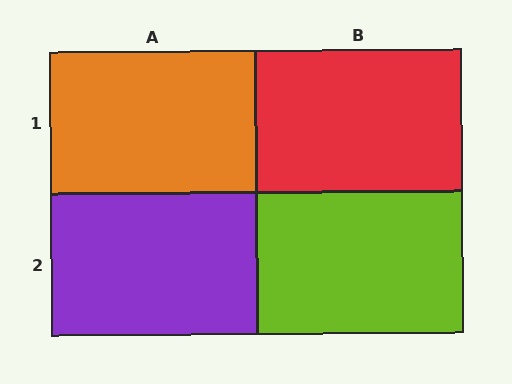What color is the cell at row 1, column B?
Red.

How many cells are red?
1 cell is red.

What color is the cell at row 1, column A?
Orange.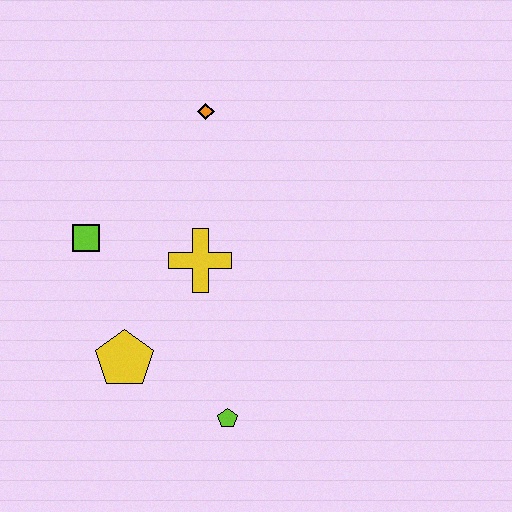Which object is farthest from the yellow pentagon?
The orange diamond is farthest from the yellow pentagon.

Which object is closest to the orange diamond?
The yellow cross is closest to the orange diamond.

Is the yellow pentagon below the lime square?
Yes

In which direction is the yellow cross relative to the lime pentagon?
The yellow cross is above the lime pentagon.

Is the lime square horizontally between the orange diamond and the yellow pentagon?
No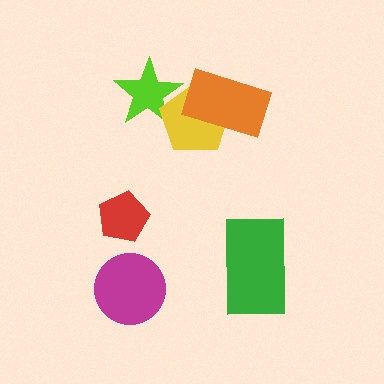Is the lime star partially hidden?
Yes, it is partially covered by another shape.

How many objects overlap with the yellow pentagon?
2 objects overlap with the yellow pentagon.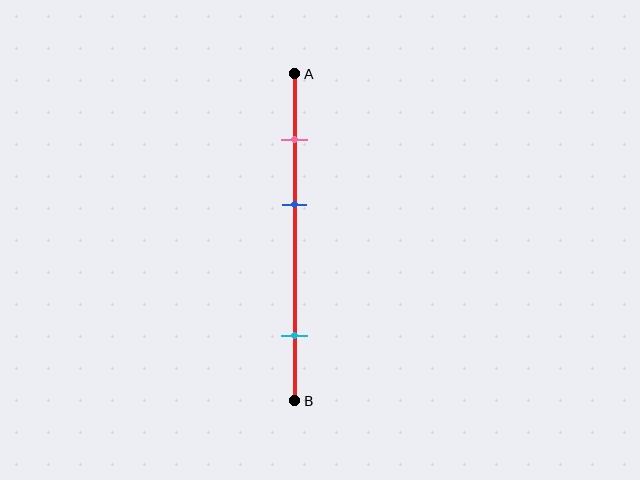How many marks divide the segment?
There are 3 marks dividing the segment.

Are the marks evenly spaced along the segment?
No, the marks are not evenly spaced.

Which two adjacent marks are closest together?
The pink and blue marks are the closest adjacent pair.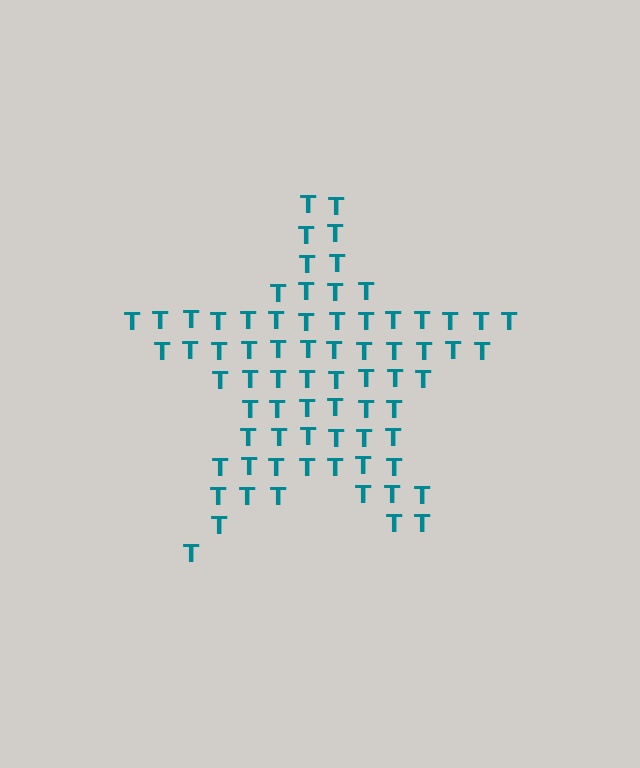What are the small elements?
The small elements are letter T's.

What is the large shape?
The large shape is a star.